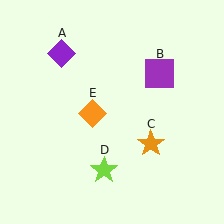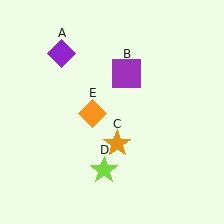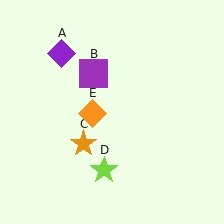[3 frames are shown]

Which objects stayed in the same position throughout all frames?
Purple diamond (object A) and lime star (object D) and orange diamond (object E) remained stationary.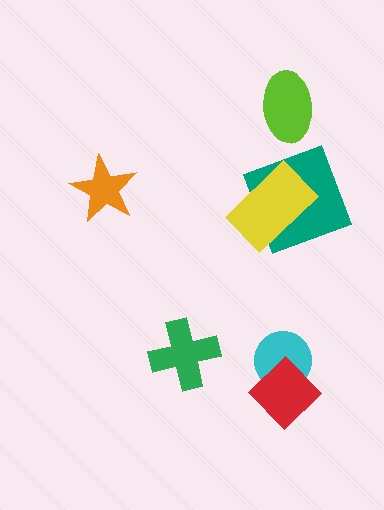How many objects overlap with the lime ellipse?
0 objects overlap with the lime ellipse.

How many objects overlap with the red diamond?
1 object overlaps with the red diamond.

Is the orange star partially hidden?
No, no other shape covers it.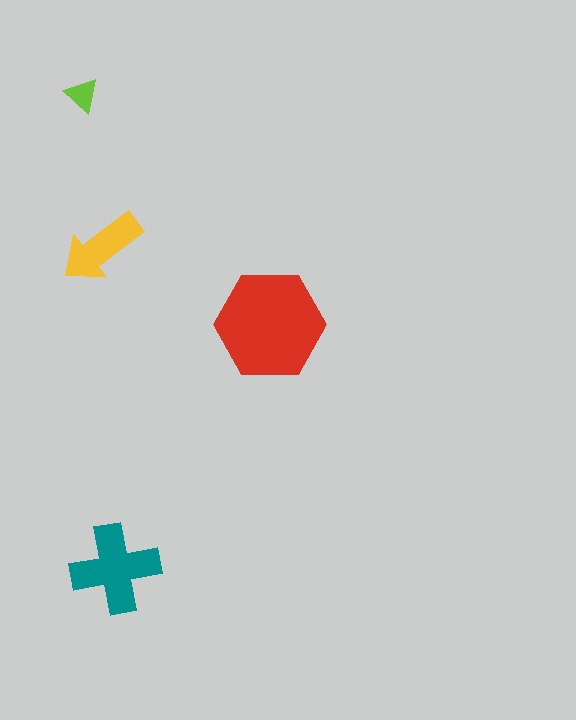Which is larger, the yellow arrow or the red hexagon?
The red hexagon.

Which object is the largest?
The red hexagon.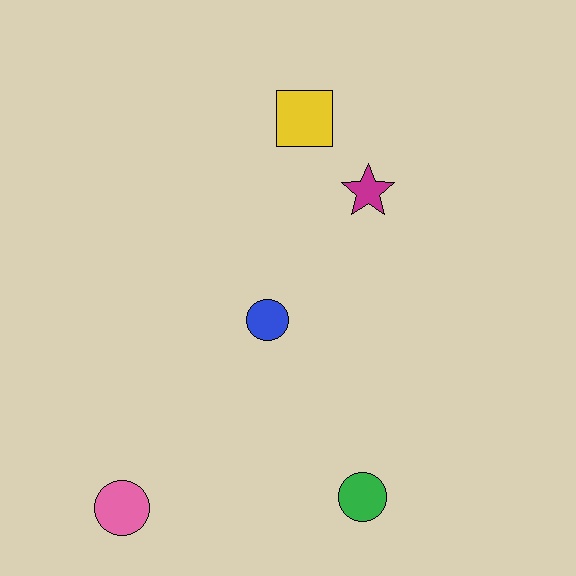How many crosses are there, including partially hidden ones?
There are no crosses.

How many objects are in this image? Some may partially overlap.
There are 5 objects.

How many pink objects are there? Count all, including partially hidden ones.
There is 1 pink object.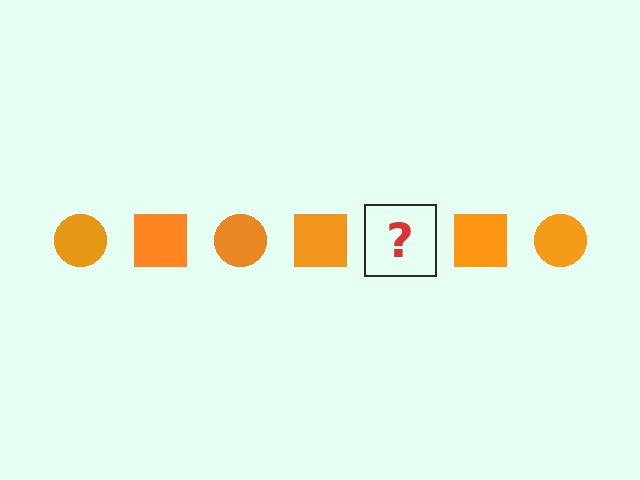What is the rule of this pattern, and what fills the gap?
The rule is that the pattern cycles through circle, square shapes in orange. The gap should be filled with an orange circle.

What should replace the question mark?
The question mark should be replaced with an orange circle.